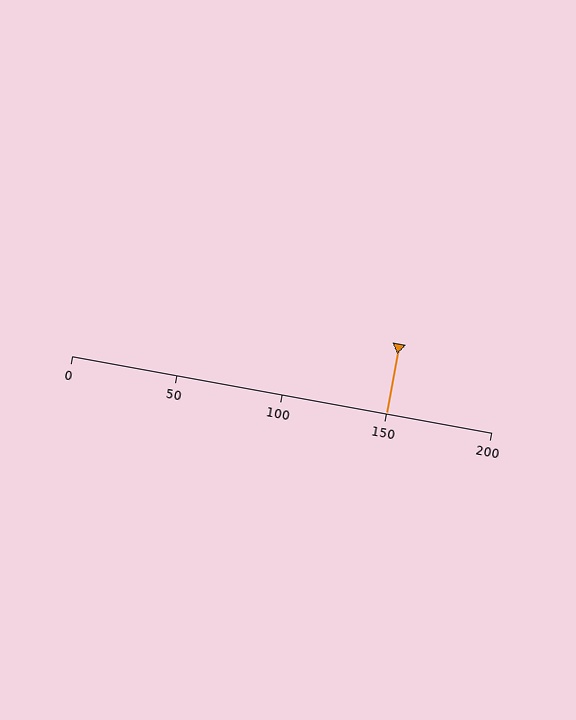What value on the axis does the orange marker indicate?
The marker indicates approximately 150.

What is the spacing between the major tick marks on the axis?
The major ticks are spaced 50 apart.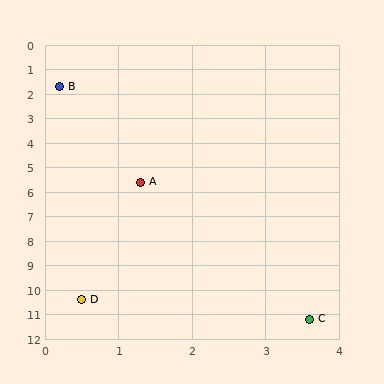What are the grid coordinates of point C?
Point C is at approximately (3.6, 11.2).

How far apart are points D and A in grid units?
Points D and A are about 4.9 grid units apart.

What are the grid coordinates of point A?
Point A is at approximately (1.3, 5.6).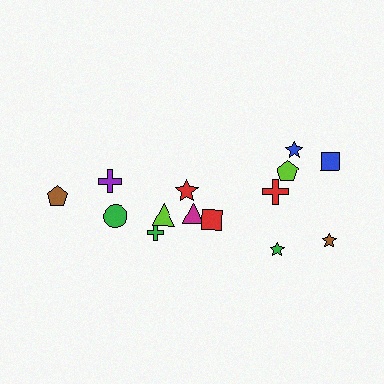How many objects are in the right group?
There are 8 objects.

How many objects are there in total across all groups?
There are 14 objects.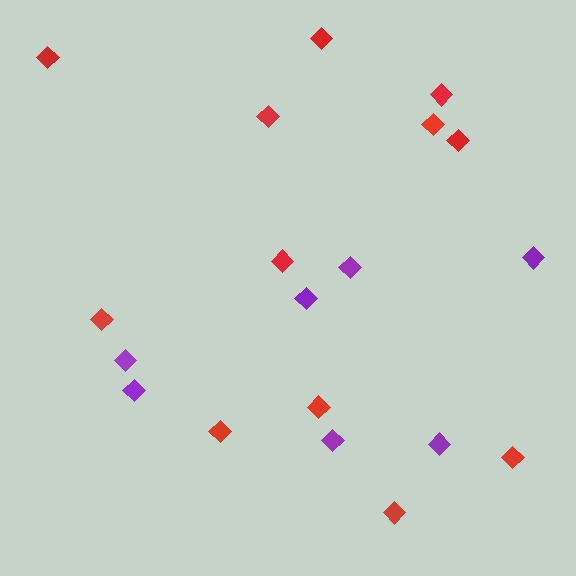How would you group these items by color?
There are 2 groups: one group of red diamonds (12) and one group of purple diamonds (7).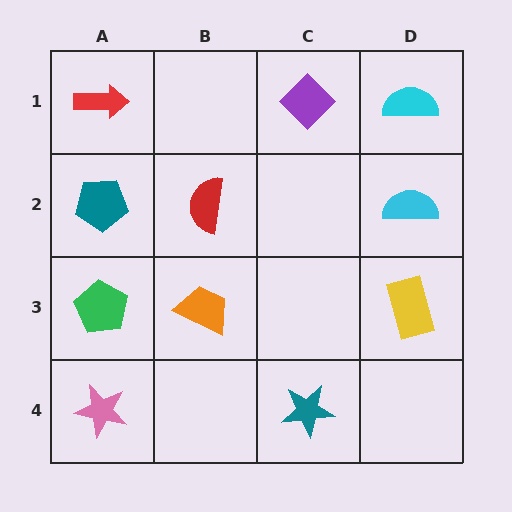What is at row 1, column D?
A cyan semicircle.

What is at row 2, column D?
A cyan semicircle.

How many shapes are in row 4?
2 shapes.